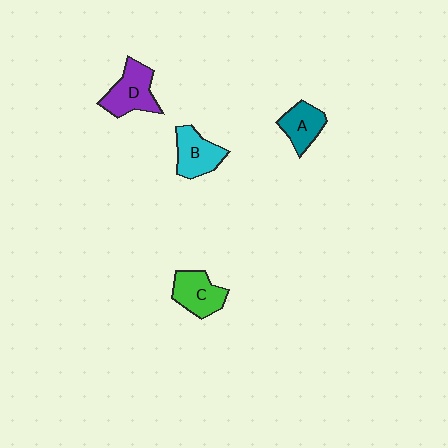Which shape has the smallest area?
Shape A (teal).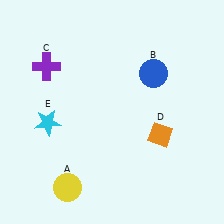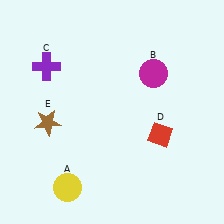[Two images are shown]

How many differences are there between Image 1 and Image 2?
There are 3 differences between the two images.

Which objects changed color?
B changed from blue to magenta. D changed from orange to red. E changed from cyan to brown.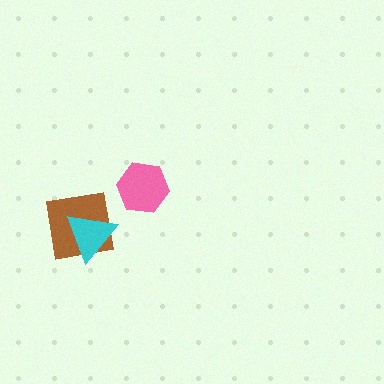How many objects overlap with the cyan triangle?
1 object overlaps with the cyan triangle.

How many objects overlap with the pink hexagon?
0 objects overlap with the pink hexagon.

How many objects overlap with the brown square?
1 object overlaps with the brown square.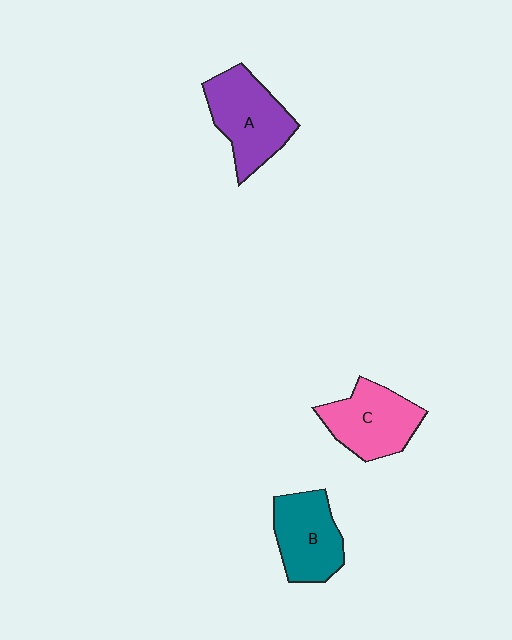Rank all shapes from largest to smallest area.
From largest to smallest: A (purple), C (pink), B (teal).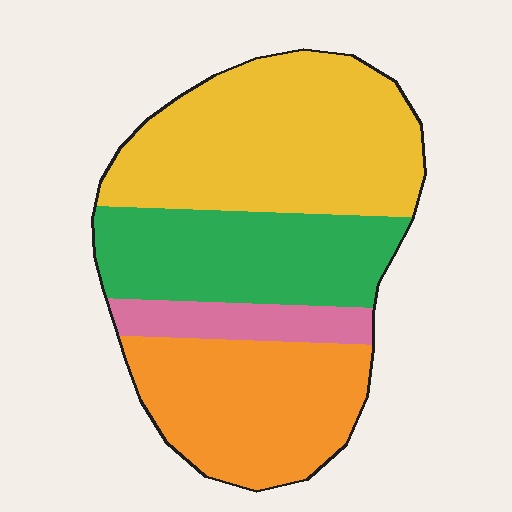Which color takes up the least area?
Pink, at roughly 10%.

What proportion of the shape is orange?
Orange covers around 25% of the shape.